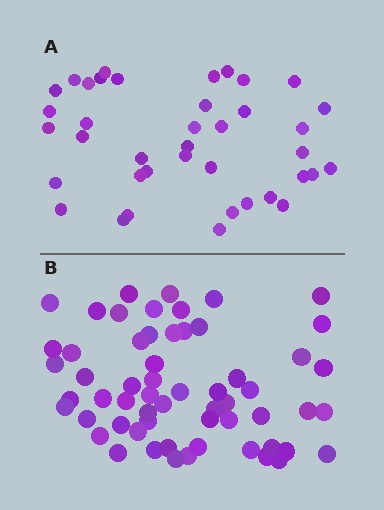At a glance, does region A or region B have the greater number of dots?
Region B (the bottom region) has more dots.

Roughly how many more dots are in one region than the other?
Region B has approximately 20 more dots than region A.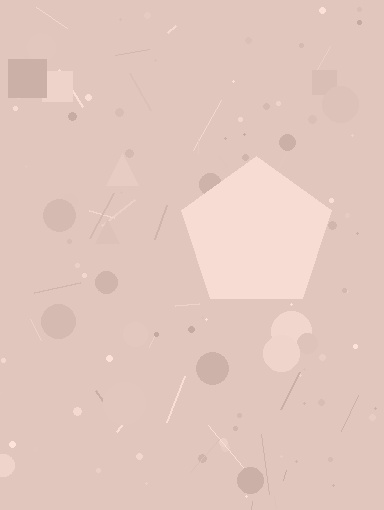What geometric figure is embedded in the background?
A pentagon is embedded in the background.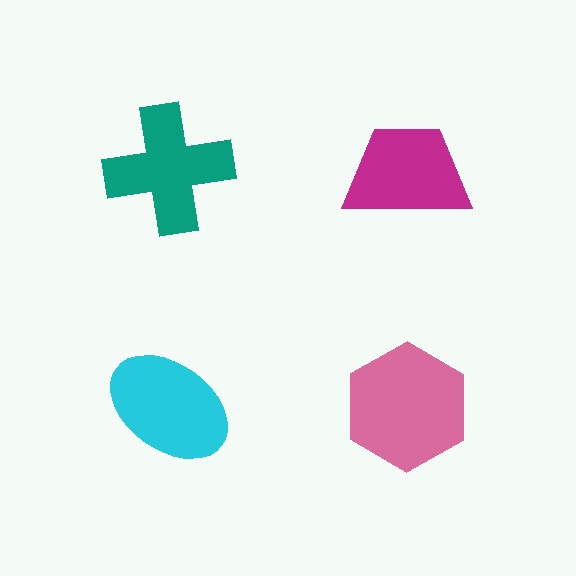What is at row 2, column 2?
A pink hexagon.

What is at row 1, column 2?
A magenta trapezoid.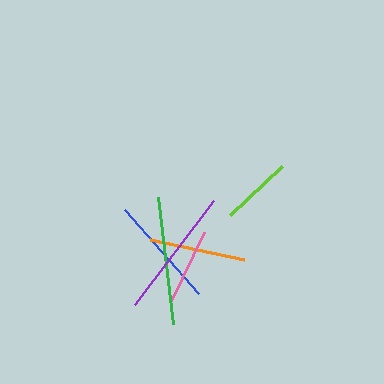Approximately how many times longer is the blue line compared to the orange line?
The blue line is approximately 1.2 times the length of the orange line.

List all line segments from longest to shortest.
From longest to shortest: purple, green, blue, orange, pink, lime.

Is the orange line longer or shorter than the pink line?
The orange line is longer than the pink line.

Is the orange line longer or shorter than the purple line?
The purple line is longer than the orange line.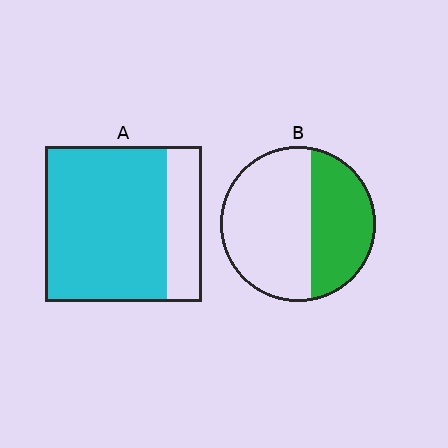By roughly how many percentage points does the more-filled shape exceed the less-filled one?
By roughly 40 percentage points (A over B).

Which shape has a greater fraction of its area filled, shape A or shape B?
Shape A.